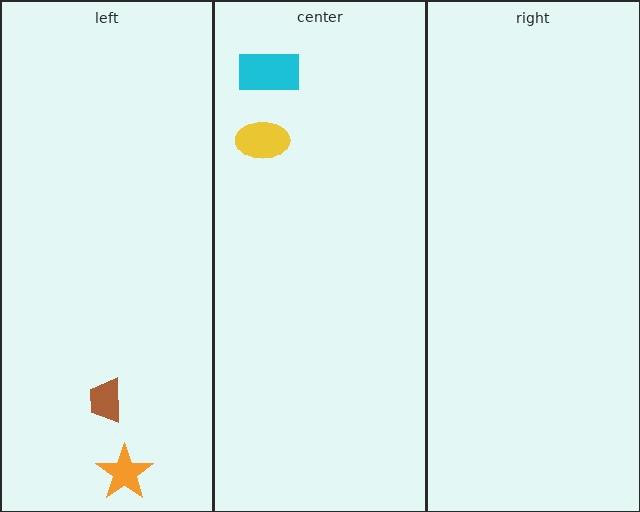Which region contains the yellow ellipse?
The center region.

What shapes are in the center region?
The yellow ellipse, the cyan rectangle.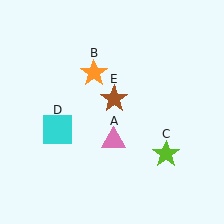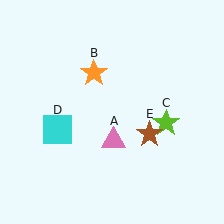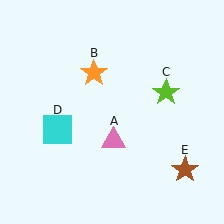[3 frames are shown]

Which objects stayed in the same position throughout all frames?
Pink triangle (object A) and orange star (object B) and cyan square (object D) remained stationary.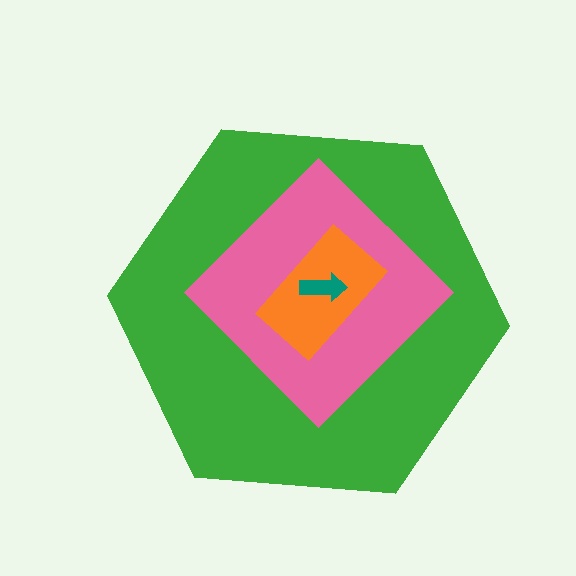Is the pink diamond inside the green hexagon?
Yes.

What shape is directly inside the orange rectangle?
The teal arrow.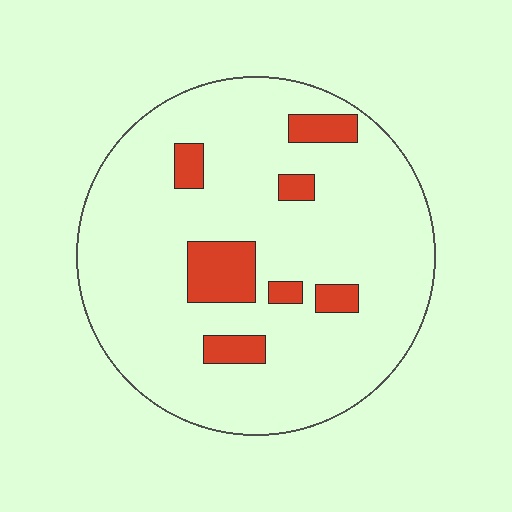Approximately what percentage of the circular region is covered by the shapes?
Approximately 10%.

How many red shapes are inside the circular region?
7.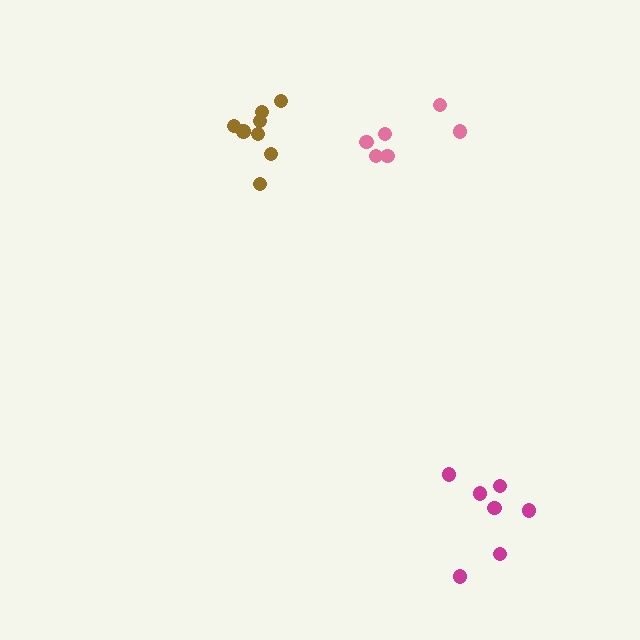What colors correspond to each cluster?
The clusters are colored: pink, brown, magenta.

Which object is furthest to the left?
The brown cluster is leftmost.